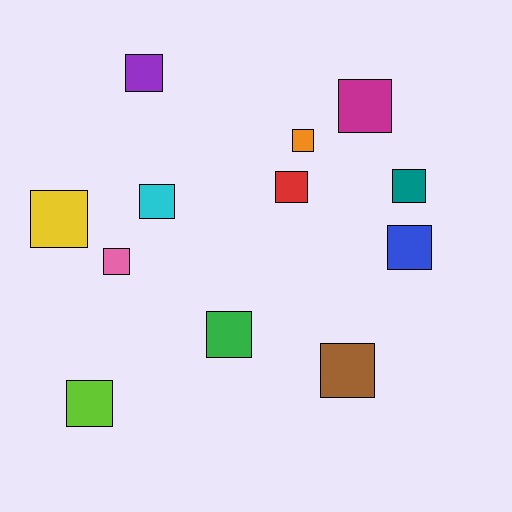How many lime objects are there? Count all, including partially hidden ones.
There is 1 lime object.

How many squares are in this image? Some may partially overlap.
There are 12 squares.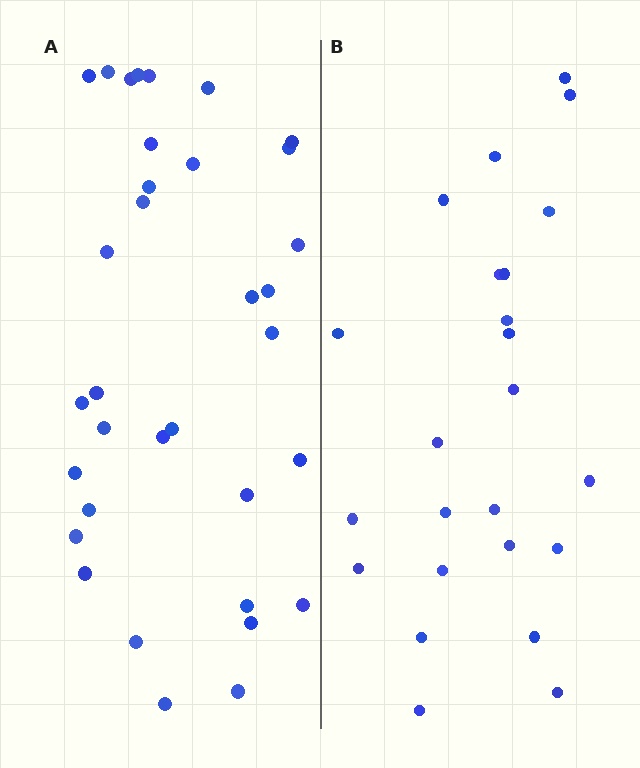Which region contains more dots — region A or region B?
Region A (the left region) has more dots.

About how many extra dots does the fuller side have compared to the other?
Region A has roughly 10 or so more dots than region B.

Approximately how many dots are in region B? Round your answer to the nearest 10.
About 20 dots. (The exact count is 24, which rounds to 20.)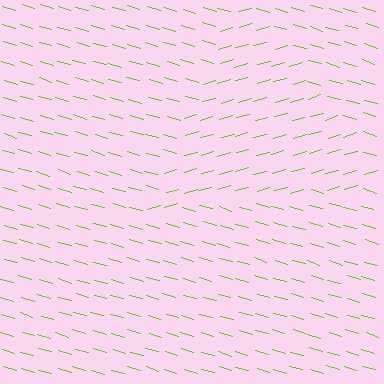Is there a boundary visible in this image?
Yes, there is a texture boundary formed by a change in line orientation.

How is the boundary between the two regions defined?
The boundary is defined purely by a change in line orientation (approximately 33 degrees difference). All lines are the same color and thickness.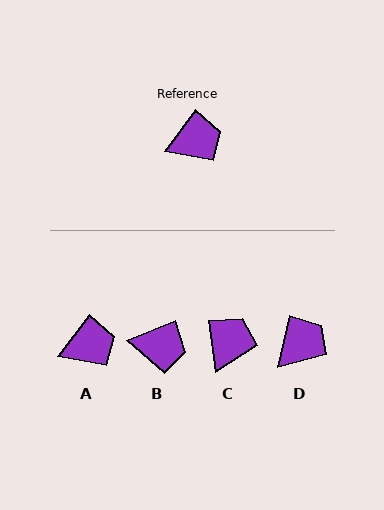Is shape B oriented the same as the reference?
No, it is off by about 31 degrees.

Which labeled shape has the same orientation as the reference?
A.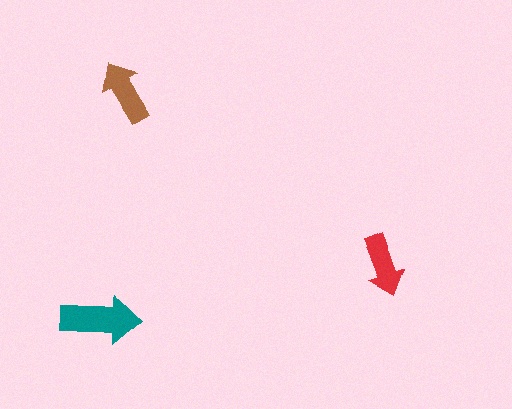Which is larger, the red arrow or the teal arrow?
The teal one.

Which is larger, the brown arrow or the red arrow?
The brown one.